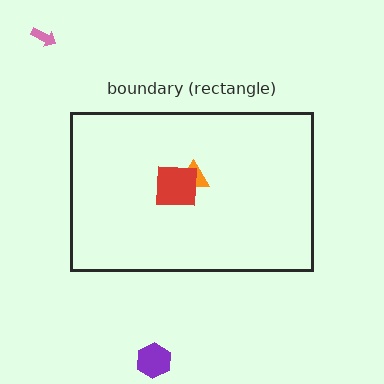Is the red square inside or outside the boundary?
Inside.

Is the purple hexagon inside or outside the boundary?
Outside.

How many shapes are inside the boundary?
2 inside, 2 outside.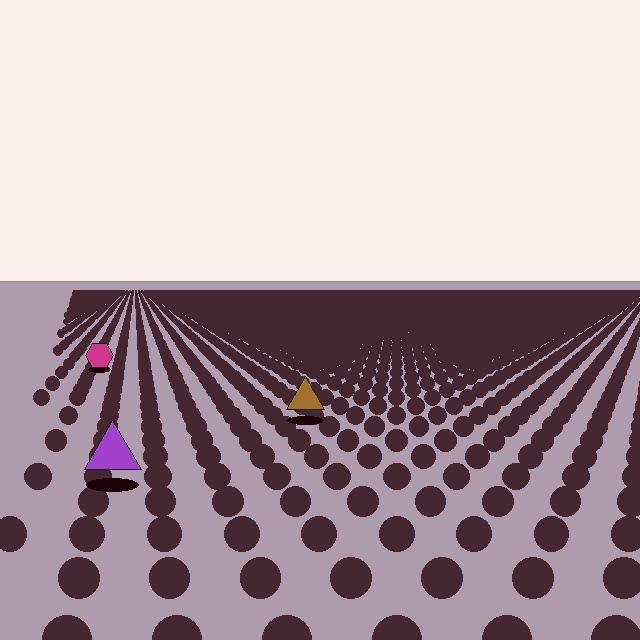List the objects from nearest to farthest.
From nearest to farthest: the purple triangle, the brown triangle, the magenta hexagon.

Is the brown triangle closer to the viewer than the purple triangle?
No. The purple triangle is closer — you can tell from the texture gradient: the ground texture is coarser near it.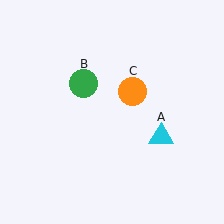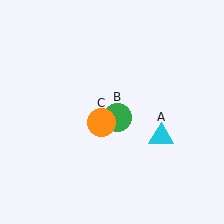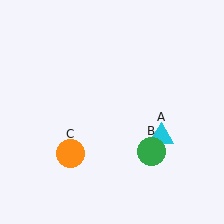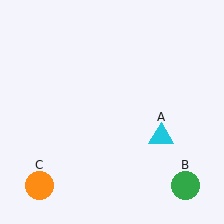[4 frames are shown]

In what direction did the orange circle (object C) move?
The orange circle (object C) moved down and to the left.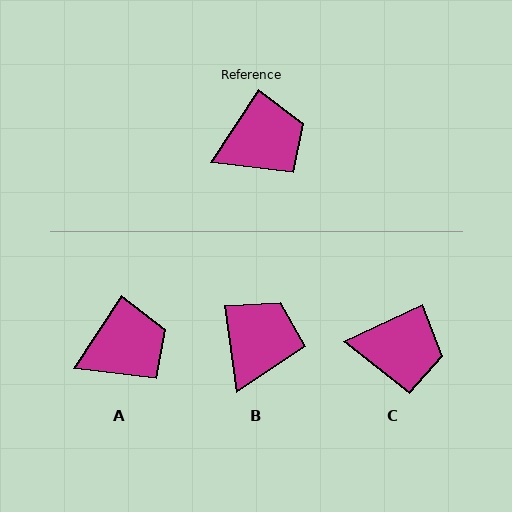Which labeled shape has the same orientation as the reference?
A.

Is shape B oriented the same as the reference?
No, it is off by about 41 degrees.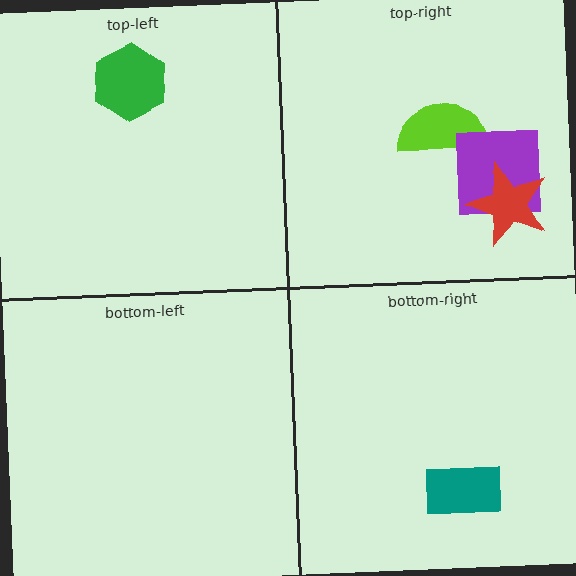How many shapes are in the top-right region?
3.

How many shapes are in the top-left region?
1.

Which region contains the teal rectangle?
The bottom-right region.